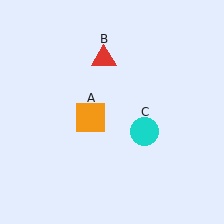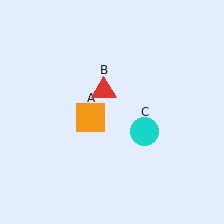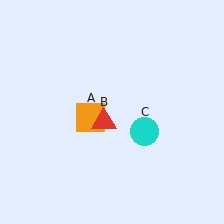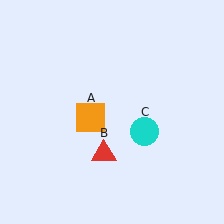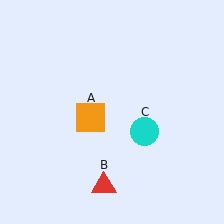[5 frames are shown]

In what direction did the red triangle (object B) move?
The red triangle (object B) moved down.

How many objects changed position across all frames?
1 object changed position: red triangle (object B).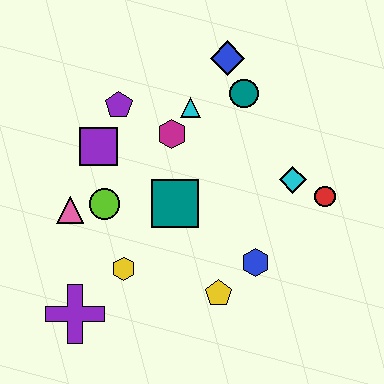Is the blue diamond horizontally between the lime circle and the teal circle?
Yes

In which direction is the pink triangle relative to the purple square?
The pink triangle is below the purple square.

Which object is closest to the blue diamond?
The teal circle is closest to the blue diamond.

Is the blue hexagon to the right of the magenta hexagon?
Yes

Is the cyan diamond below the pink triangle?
No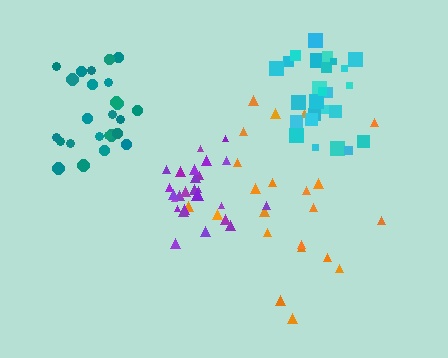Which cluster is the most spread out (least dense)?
Orange.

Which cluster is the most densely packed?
Purple.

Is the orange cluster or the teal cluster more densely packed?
Teal.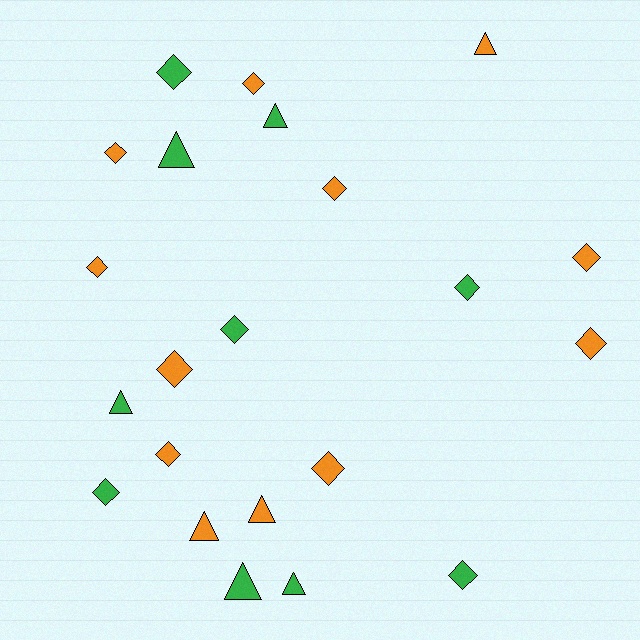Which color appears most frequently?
Orange, with 12 objects.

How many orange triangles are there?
There are 3 orange triangles.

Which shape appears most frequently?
Diamond, with 14 objects.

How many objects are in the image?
There are 22 objects.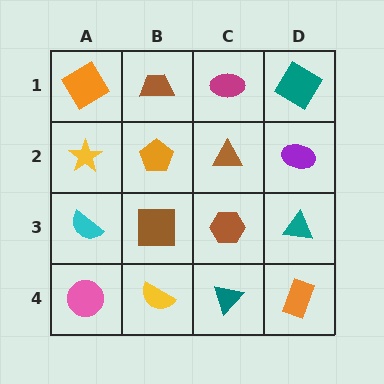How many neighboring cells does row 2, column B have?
4.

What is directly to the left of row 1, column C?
A brown trapezoid.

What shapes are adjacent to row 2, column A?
An orange diamond (row 1, column A), a cyan semicircle (row 3, column A), an orange pentagon (row 2, column B).